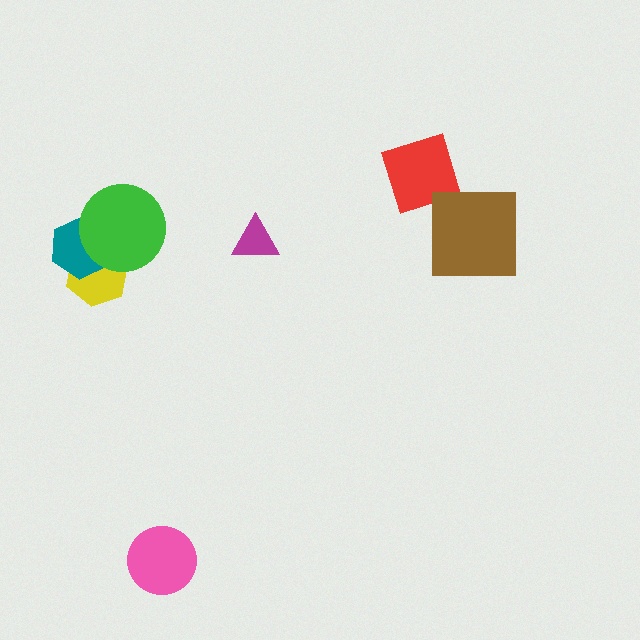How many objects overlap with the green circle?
2 objects overlap with the green circle.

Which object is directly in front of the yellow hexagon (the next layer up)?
The teal hexagon is directly in front of the yellow hexagon.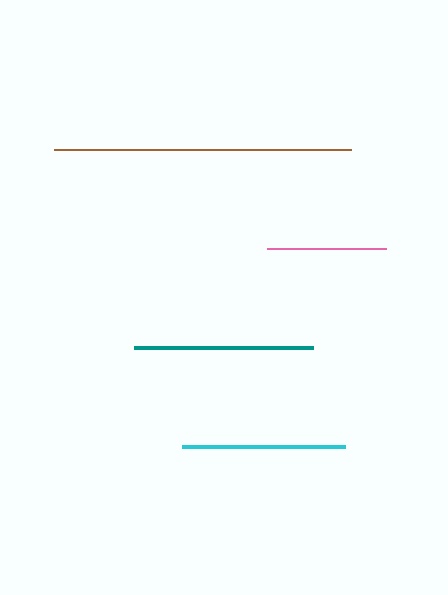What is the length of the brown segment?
The brown segment is approximately 296 pixels long.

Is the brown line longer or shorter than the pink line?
The brown line is longer than the pink line.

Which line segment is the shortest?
The pink line is the shortest at approximately 119 pixels.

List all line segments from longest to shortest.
From longest to shortest: brown, teal, cyan, pink.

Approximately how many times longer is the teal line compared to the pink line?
The teal line is approximately 1.5 times the length of the pink line.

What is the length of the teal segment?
The teal segment is approximately 179 pixels long.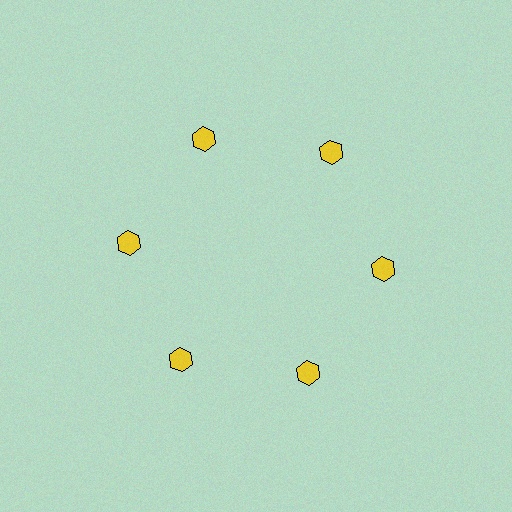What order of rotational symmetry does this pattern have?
This pattern has 6-fold rotational symmetry.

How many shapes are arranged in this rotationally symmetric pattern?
There are 6 shapes, arranged in 6 groups of 1.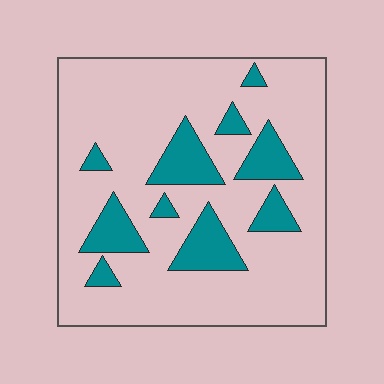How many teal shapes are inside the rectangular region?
10.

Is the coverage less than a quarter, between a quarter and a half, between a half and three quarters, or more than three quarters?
Less than a quarter.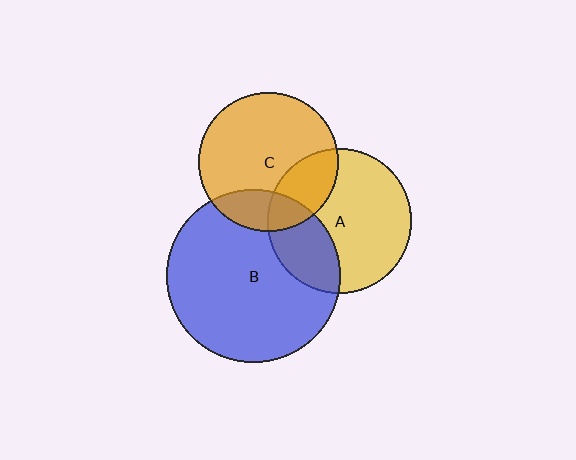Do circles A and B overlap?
Yes.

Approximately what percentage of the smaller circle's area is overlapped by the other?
Approximately 30%.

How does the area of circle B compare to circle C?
Approximately 1.6 times.